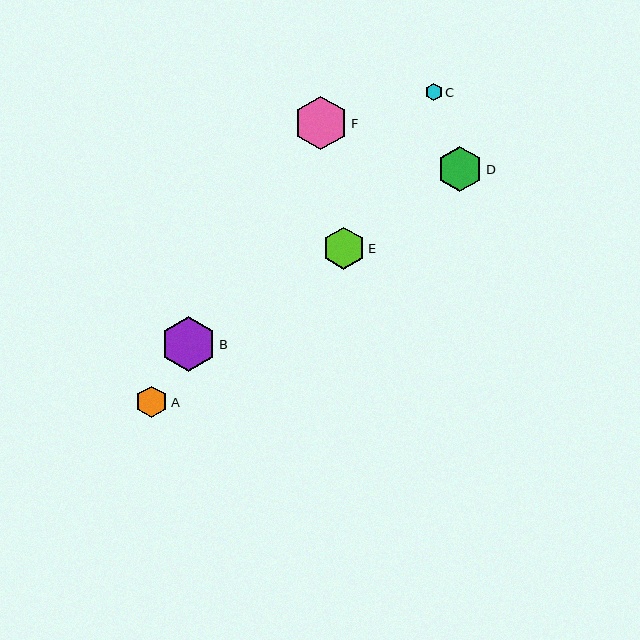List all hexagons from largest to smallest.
From largest to smallest: B, F, D, E, A, C.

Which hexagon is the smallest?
Hexagon C is the smallest with a size of approximately 17 pixels.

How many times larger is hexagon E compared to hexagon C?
Hexagon E is approximately 2.5 times the size of hexagon C.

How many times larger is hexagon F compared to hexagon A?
Hexagon F is approximately 1.7 times the size of hexagon A.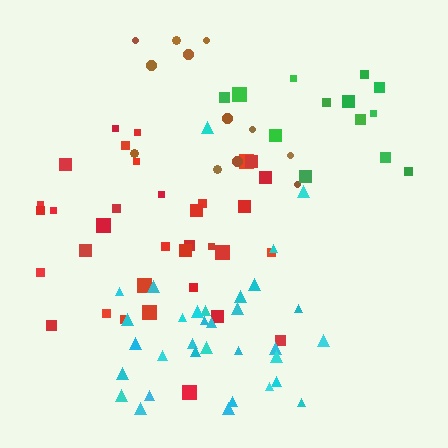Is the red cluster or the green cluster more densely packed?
Red.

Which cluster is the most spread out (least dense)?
Brown.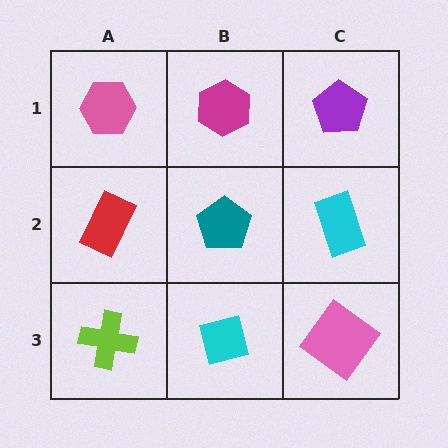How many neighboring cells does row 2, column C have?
3.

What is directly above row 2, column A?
A pink hexagon.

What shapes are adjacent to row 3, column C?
A cyan rectangle (row 2, column C), a cyan square (row 3, column B).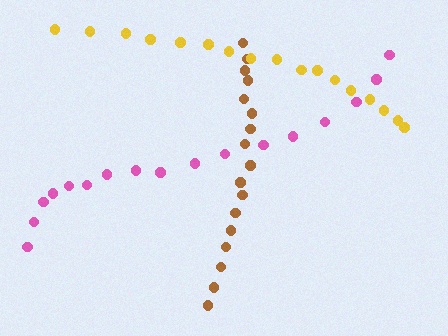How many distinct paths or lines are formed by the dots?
There are 3 distinct paths.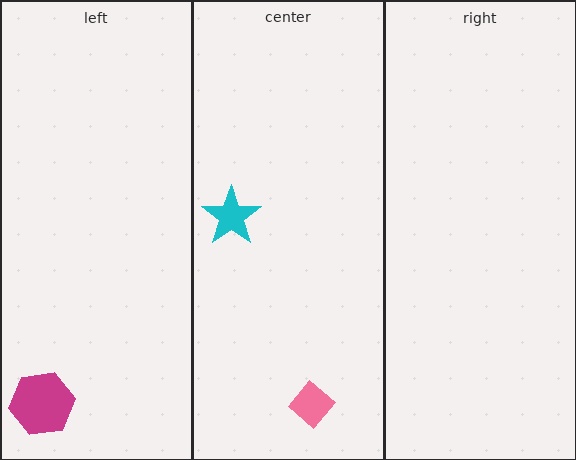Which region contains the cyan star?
The center region.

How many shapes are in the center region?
2.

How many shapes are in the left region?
1.